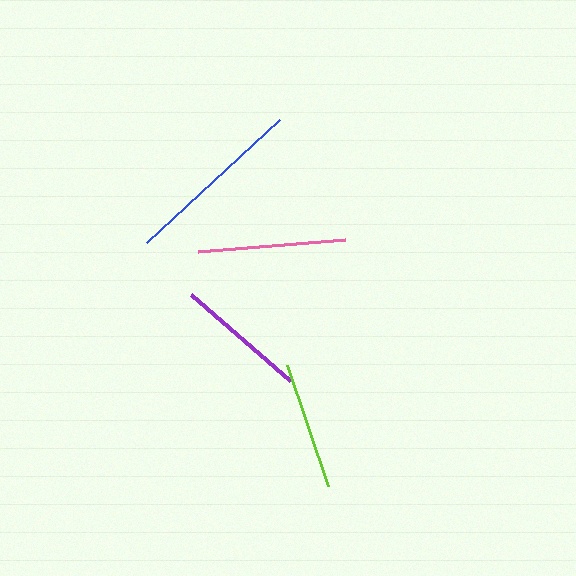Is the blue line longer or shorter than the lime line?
The blue line is longer than the lime line.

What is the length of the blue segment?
The blue segment is approximately 181 pixels long.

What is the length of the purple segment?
The purple segment is approximately 132 pixels long.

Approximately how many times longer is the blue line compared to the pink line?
The blue line is approximately 1.2 times the length of the pink line.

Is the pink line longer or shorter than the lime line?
The pink line is longer than the lime line.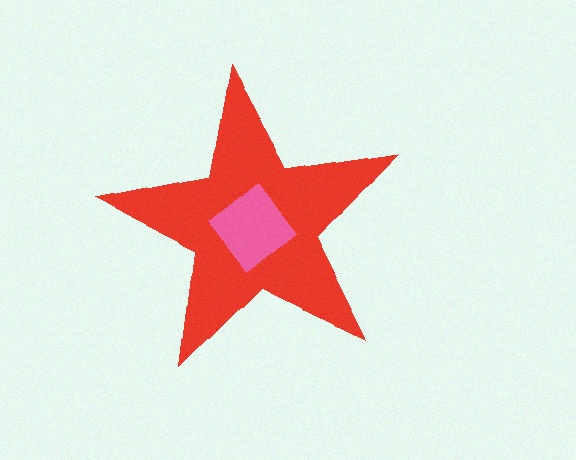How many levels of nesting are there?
2.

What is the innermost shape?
The pink diamond.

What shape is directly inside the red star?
The pink diamond.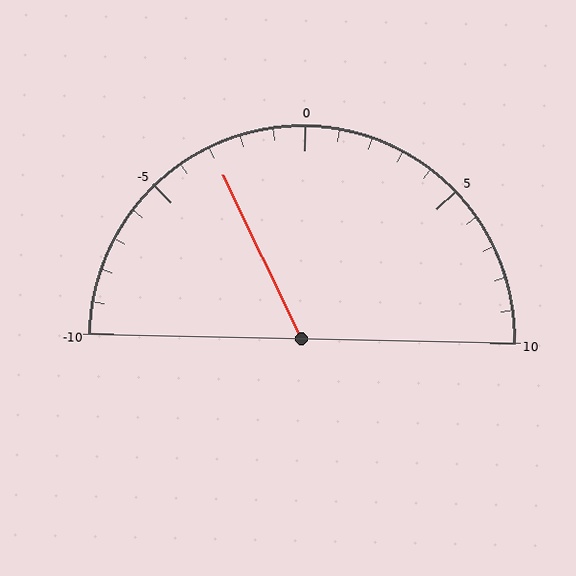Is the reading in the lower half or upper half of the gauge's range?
The reading is in the lower half of the range (-10 to 10).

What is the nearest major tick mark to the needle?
The nearest major tick mark is -5.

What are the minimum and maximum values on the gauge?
The gauge ranges from -10 to 10.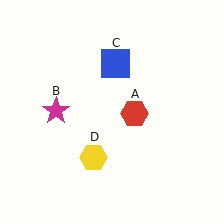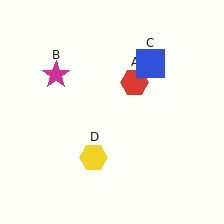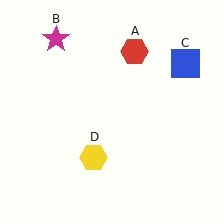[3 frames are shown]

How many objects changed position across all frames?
3 objects changed position: red hexagon (object A), magenta star (object B), blue square (object C).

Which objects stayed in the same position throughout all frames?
Yellow hexagon (object D) remained stationary.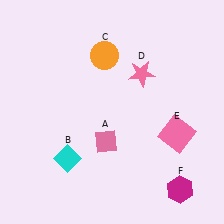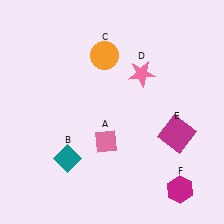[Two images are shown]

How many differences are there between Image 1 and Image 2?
There are 2 differences between the two images.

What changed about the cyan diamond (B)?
In Image 1, B is cyan. In Image 2, it changed to teal.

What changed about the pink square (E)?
In Image 1, E is pink. In Image 2, it changed to magenta.